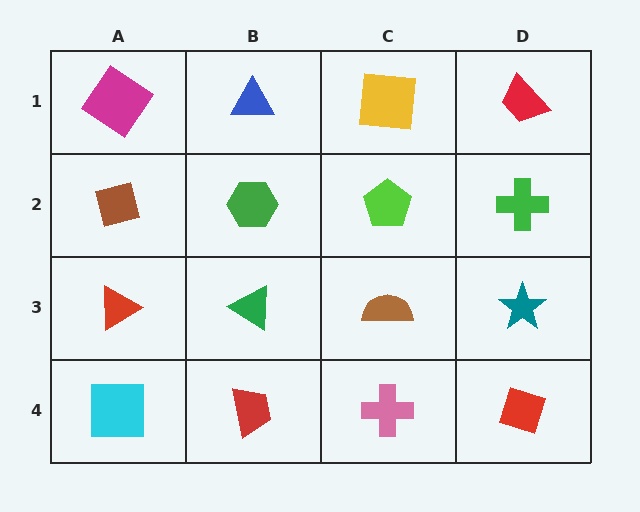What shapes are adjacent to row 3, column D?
A green cross (row 2, column D), a red diamond (row 4, column D), a brown semicircle (row 3, column C).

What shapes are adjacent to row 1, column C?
A lime pentagon (row 2, column C), a blue triangle (row 1, column B), a red trapezoid (row 1, column D).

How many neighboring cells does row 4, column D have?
2.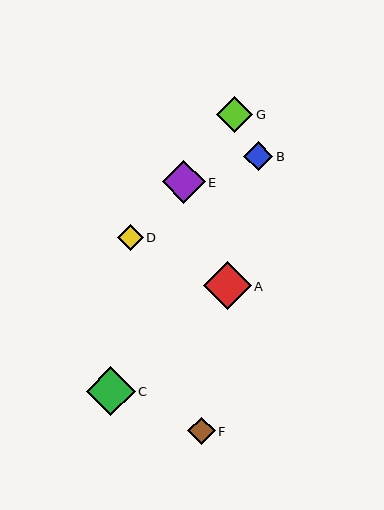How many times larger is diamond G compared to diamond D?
Diamond G is approximately 1.4 times the size of diamond D.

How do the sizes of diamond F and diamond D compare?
Diamond F and diamond D are approximately the same size.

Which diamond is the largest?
Diamond C is the largest with a size of approximately 49 pixels.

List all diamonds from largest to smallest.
From largest to smallest: C, A, E, G, B, F, D.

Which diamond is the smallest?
Diamond D is the smallest with a size of approximately 26 pixels.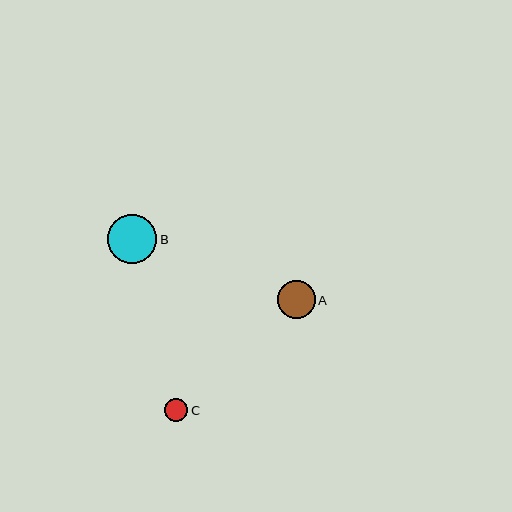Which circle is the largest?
Circle B is the largest with a size of approximately 49 pixels.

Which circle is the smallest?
Circle C is the smallest with a size of approximately 23 pixels.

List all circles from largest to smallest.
From largest to smallest: B, A, C.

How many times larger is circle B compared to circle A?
Circle B is approximately 1.3 times the size of circle A.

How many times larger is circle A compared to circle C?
Circle A is approximately 1.6 times the size of circle C.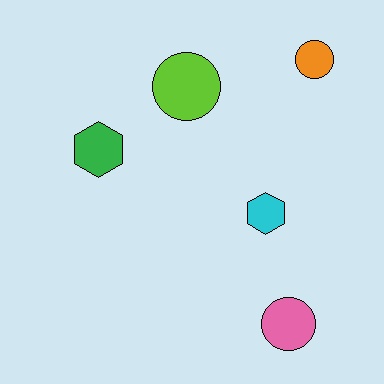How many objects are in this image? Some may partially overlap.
There are 5 objects.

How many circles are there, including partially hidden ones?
There are 3 circles.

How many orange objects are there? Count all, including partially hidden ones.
There is 1 orange object.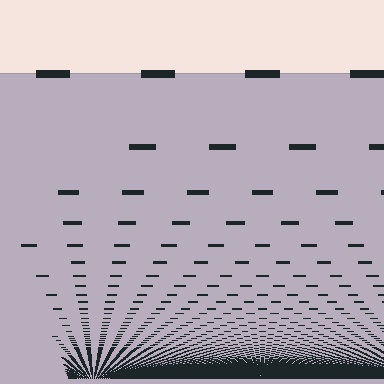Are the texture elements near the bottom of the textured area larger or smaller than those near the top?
Smaller. The gradient is inverted — elements near the bottom are smaller and denser.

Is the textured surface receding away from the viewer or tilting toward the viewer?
The surface appears to tilt toward the viewer. Texture elements get larger and sparser toward the top.